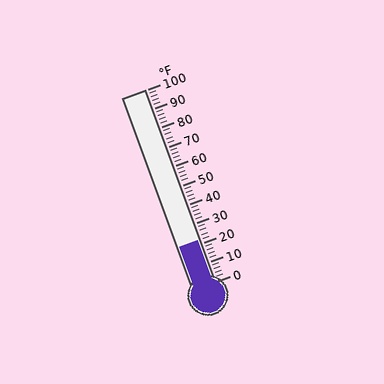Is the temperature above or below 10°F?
The temperature is above 10°F.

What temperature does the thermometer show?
The thermometer shows approximately 22°F.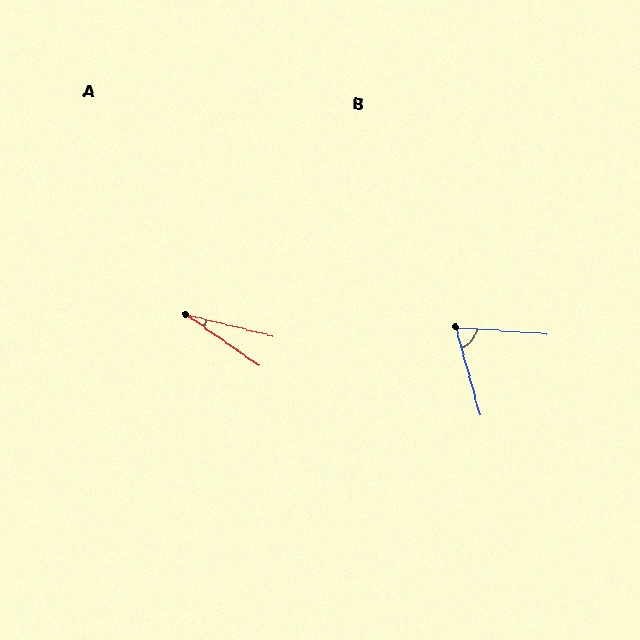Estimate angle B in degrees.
Approximately 70 degrees.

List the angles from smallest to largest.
A (21°), B (70°).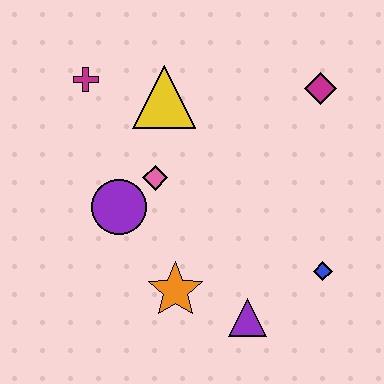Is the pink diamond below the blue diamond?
No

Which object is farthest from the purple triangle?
The magenta cross is farthest from the purple triangle.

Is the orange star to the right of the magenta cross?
Yes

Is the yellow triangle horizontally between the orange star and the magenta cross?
Yes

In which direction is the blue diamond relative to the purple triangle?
The blue diamond is to the right of the purple triangle.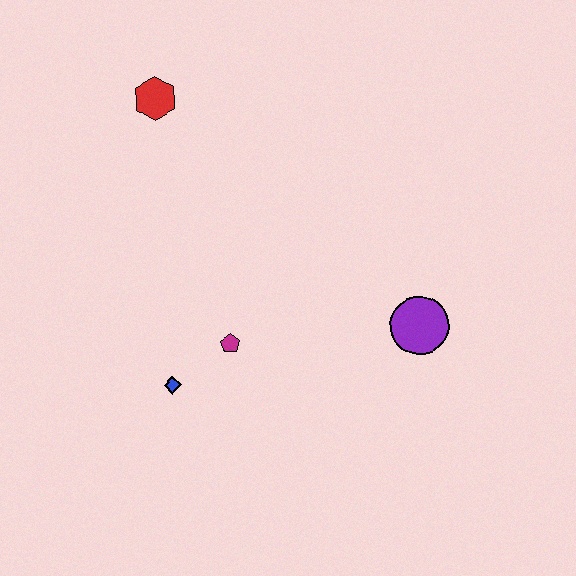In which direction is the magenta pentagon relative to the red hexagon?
The magenta pentagon is below the red hexagon.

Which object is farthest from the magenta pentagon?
The red hexagon is farthest from the magenta pentagon.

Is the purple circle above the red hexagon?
No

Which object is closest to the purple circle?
The magenta pentagon is closest to the purple circle.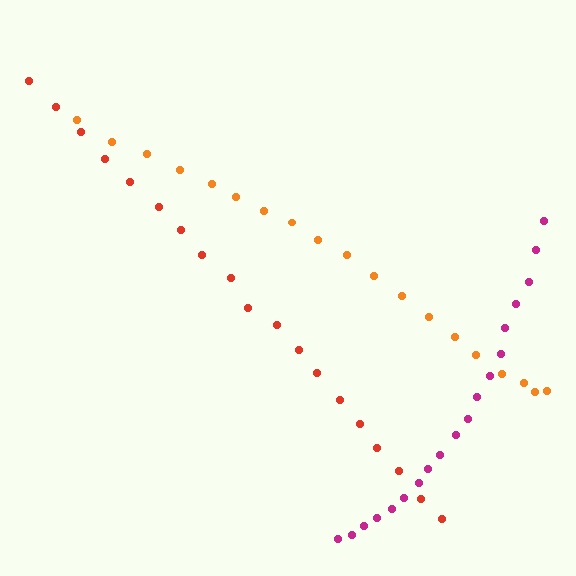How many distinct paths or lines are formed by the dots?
There are 3 distinct paths.